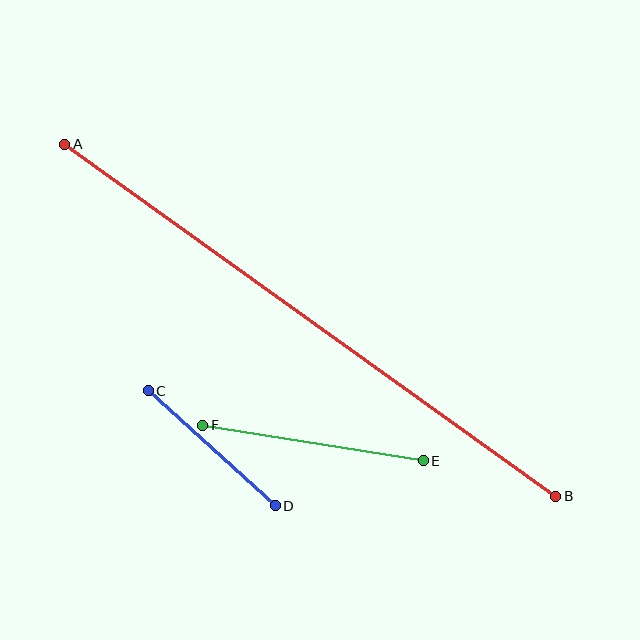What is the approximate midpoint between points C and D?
The midpoint is at approximately (212, 448) pixels.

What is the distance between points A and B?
The distance is approximately 604 pixels.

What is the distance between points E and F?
The distance is approximately 223 pixels.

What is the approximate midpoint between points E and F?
The midpoint is at approximately (313, 443) pixels.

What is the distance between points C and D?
The distance is approximately 171 pixels.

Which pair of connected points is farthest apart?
Points A and B are farthest apart.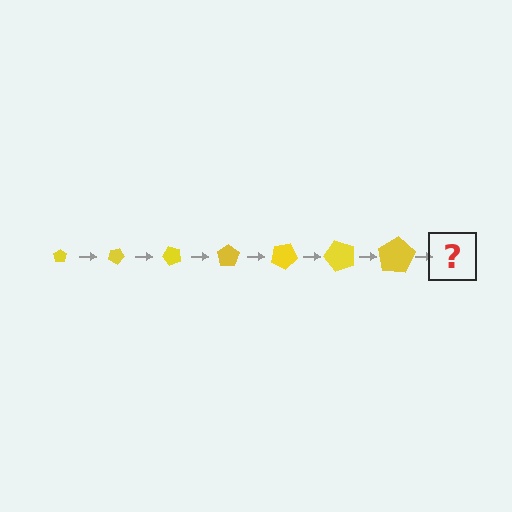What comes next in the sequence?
The next element should be a pentagon, larger than the previous one and rotated 175 degrees from the start.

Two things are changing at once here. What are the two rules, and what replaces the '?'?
The two rules are that the pentagon grows larger each step and it rotates 25 degrees each step. The '?' should be a pentagon, larger than the previous one and rotated 175 degrees from the start.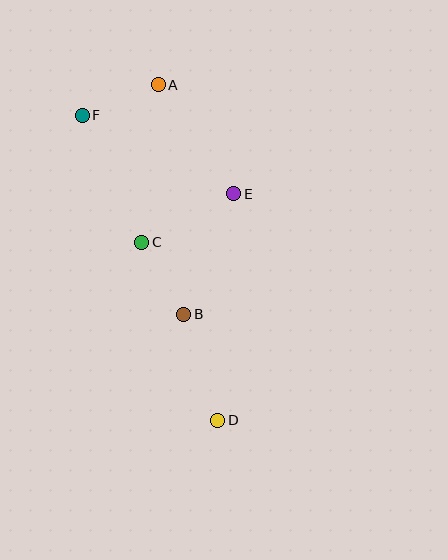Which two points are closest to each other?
Points A and F are closest to each other.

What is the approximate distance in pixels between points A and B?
The distance between A and B is approximately 231 pixels.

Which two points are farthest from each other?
Points A and D are farthest from each other.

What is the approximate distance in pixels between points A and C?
The distance between A and C is approximately 158 pixels.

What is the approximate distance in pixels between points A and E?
The distance between A and E is approximately 132 pixels.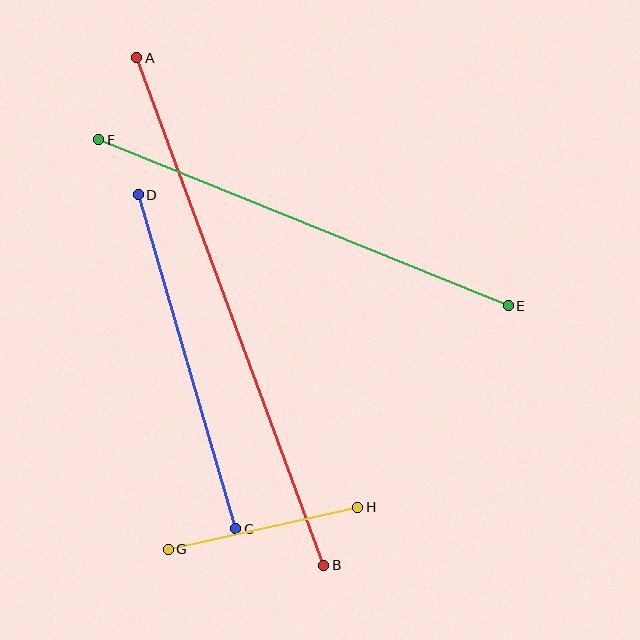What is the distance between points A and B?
The distance is approximately 541 pixels.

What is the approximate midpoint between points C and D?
The midpoint is at approximately (187, 362) pixels.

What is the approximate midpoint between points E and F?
The midpoint is at approximately (303, 223) pixels.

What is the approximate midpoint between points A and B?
The midpoint is at approximately (230, 312) pixels.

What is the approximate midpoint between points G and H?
The midpoint is at approximately (263, 528) pixels.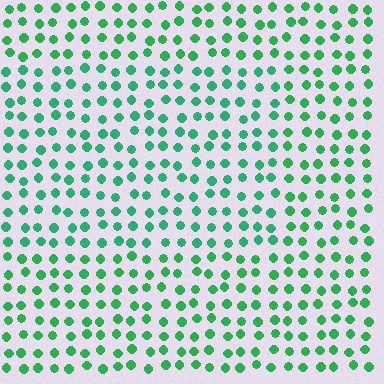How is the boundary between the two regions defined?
The boundary is defined purely by a slight shift in hue (about 14 degrees). Spacing, size, and orientation are identical on both sides.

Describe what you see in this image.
The image is filled with small green elements in a uniform arrangement. A rectangle-shaped region is visible where the elements are tinted to a slightly different hue, forming a subtle color boundary.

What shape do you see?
I see a rectangle.